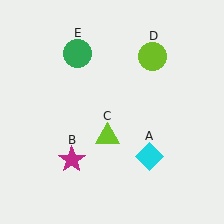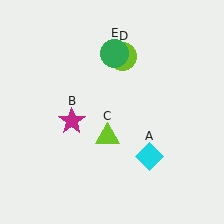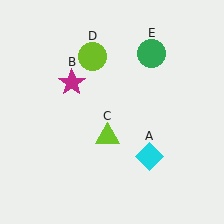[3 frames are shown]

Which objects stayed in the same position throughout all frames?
Cyan diamond (object A) and lime triangle (object C) remained stationary.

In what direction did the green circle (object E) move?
The green circle (object E) moved right.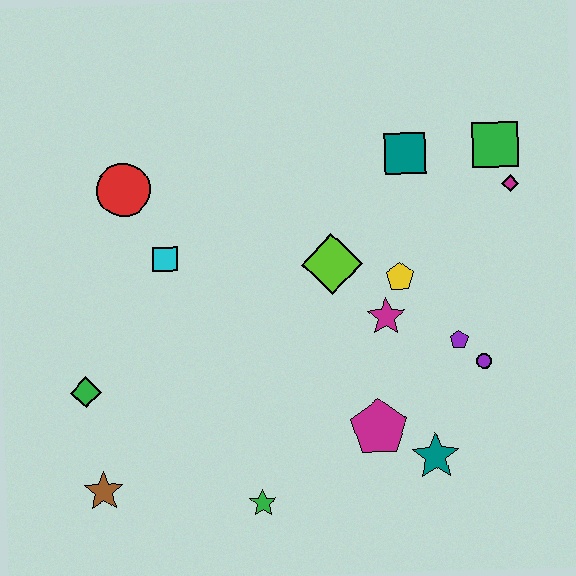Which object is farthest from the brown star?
The green square is farthest from the brown star.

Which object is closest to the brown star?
The green diamond is closest to the brown star.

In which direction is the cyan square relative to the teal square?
The cyan square is to the left of the teal square.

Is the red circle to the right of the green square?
No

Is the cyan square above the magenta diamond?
No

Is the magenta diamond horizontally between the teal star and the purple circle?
No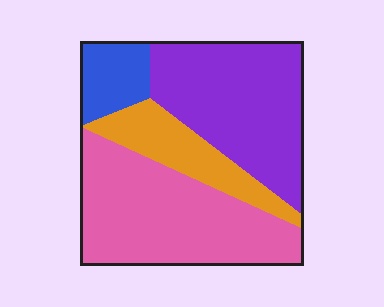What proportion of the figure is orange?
Orange covers 16% of the figure.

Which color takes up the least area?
Blue, at roughly 10%.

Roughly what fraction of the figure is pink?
Pink covers roughly 40% of the figure.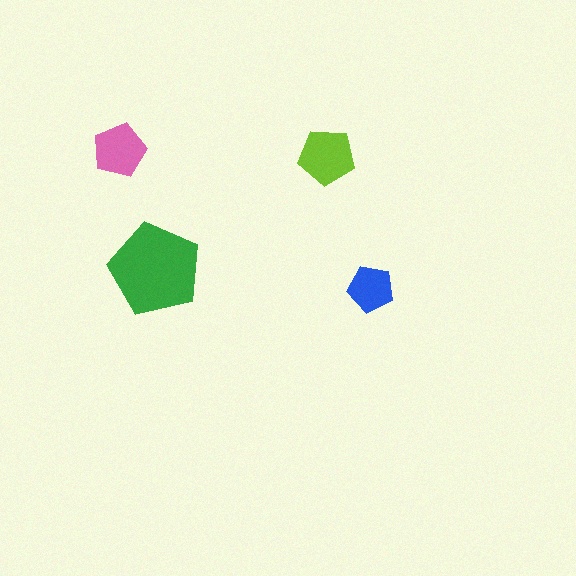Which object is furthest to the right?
The blue pentagon is rightmost.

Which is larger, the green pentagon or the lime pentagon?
The green one.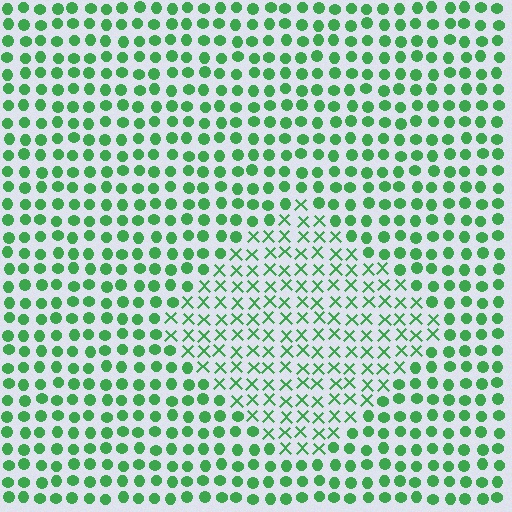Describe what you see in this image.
The image is filled with small green elements arranged in a uniform grid. A diamond-shaped region contains X marks, while the surrounding area contains circles. The boundary is defined purely by the change in element shape.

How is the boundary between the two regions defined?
The boundary is defined by a change in element shape: X marks inside vs. circles outside. All elements share the same color and spacing.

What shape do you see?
I see a diamond.